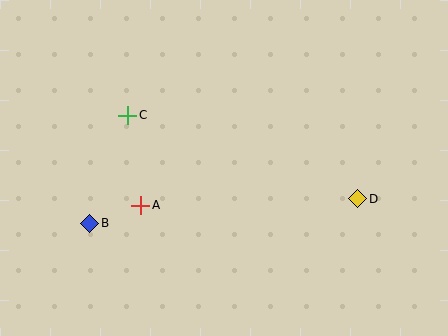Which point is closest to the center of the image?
Point A at (141, 205) is closest to the center.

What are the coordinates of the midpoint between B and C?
The midpoint between B and C is at (109, 169).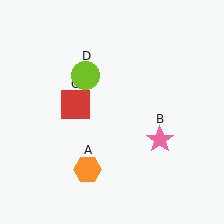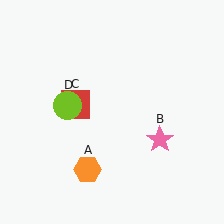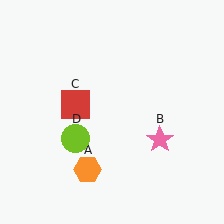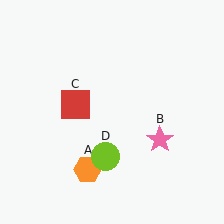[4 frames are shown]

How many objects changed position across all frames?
1 object changed position: lime circle (object D).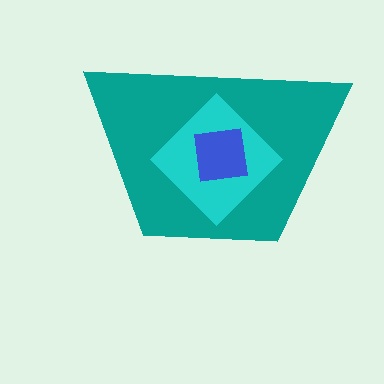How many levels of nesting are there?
3.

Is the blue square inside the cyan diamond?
Yes.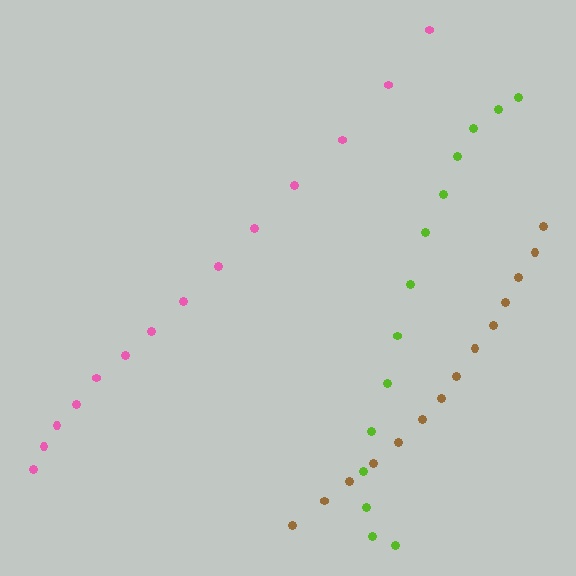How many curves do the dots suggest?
There are 3 distinct paths.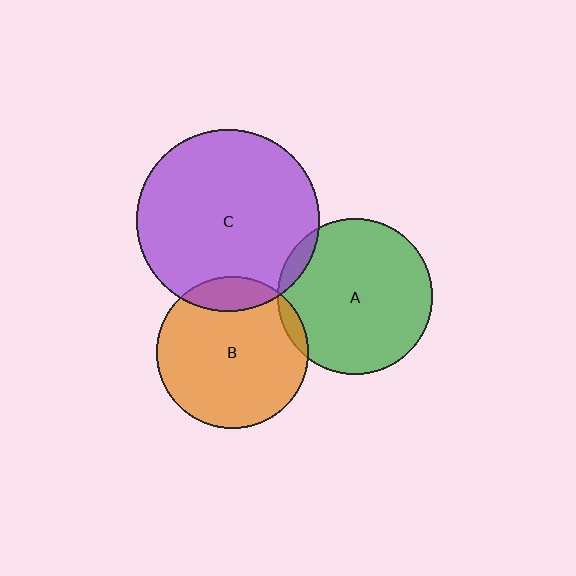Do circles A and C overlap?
Yes.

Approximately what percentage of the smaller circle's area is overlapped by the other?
Approximately 5%.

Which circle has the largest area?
Circle C (purple).